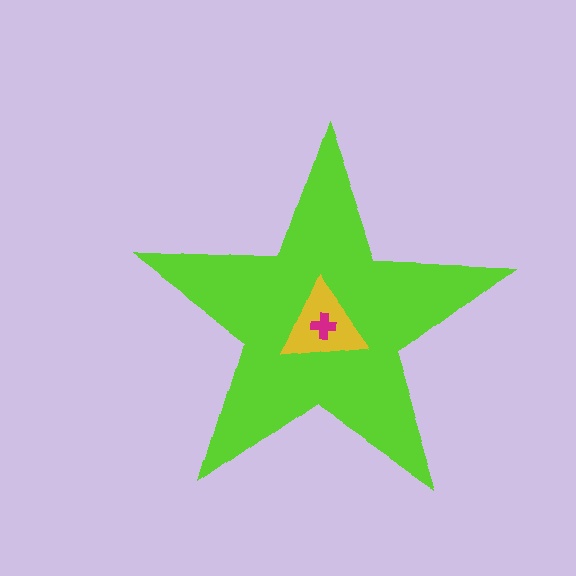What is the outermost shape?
The lime star.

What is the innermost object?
The magenta cross.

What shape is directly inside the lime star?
The yellow triangle.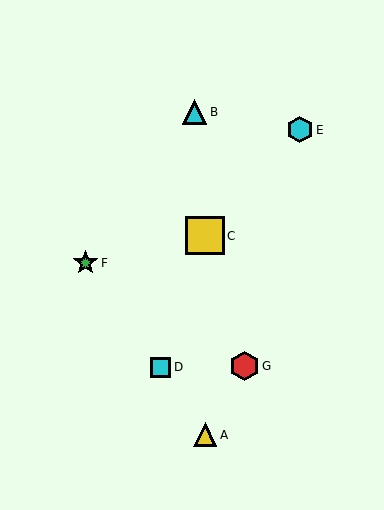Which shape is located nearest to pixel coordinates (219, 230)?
The yellow square (labeled C) at (205, 236) is nearest to that location.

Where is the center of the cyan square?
The center of the cyan square is at (160, 367).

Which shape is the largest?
The yellow square (labeled C) is the largest.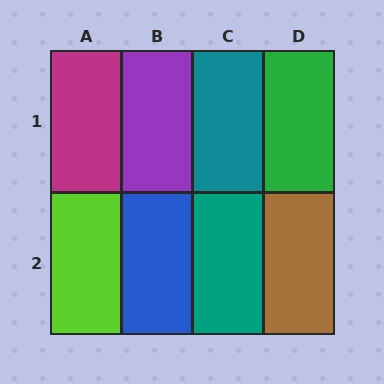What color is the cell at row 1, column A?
Magenta.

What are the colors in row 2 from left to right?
Lime, blue, teal, brown.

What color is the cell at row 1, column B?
Purple.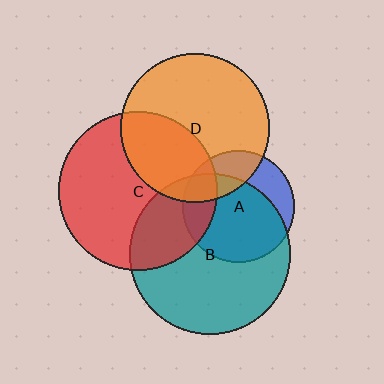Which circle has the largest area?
Circle B (teal).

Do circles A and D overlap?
Yes.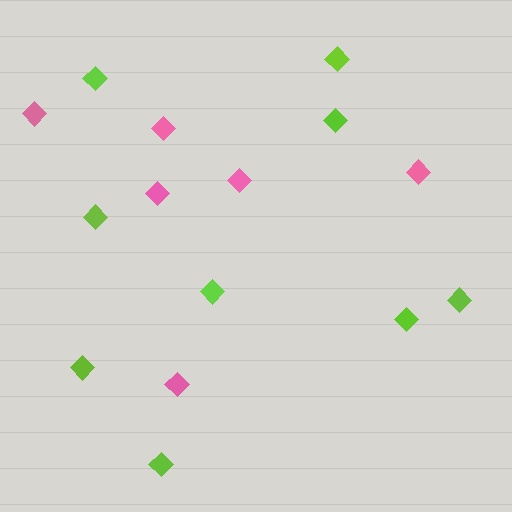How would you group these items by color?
There are 2 groups: one group of pink diamonds (6) and one group of lime diamonds (9).